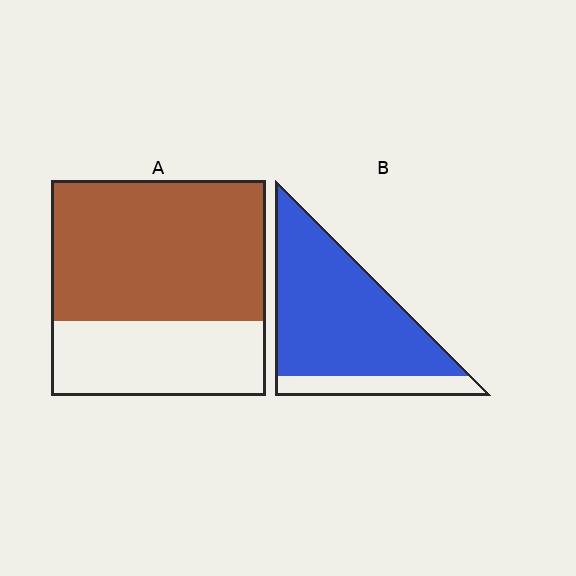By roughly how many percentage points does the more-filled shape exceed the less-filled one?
By roughly 15 percentage points (B over A).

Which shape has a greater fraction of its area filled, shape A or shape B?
Shape B.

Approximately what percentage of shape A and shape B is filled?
A is approximately 65% and B is approximately 80%.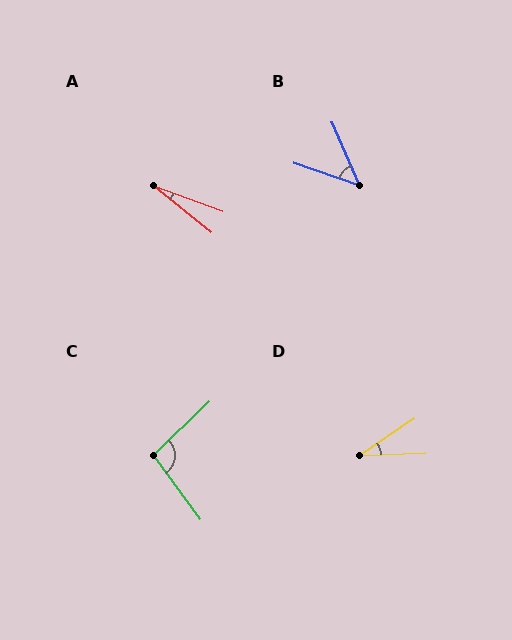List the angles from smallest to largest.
A (19°), D (32°), B (48°), C (98°).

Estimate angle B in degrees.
Approximately 48 degrees.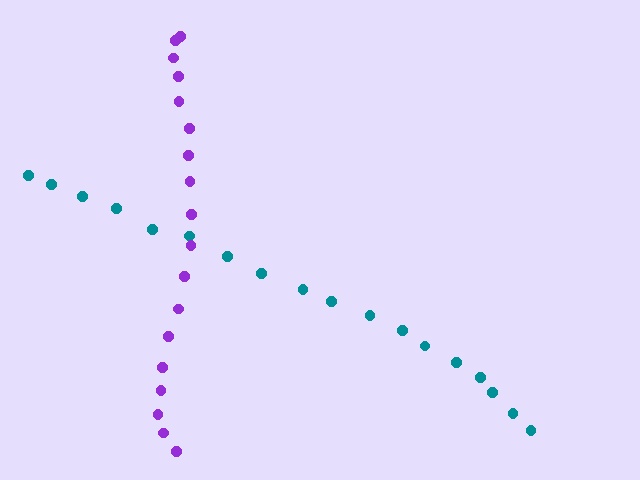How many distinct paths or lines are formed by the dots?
There are 2 distinct paths.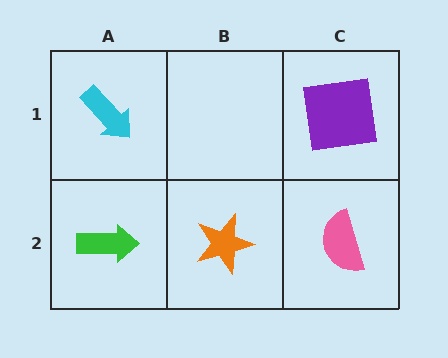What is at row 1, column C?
A purple square.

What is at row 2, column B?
An orange star.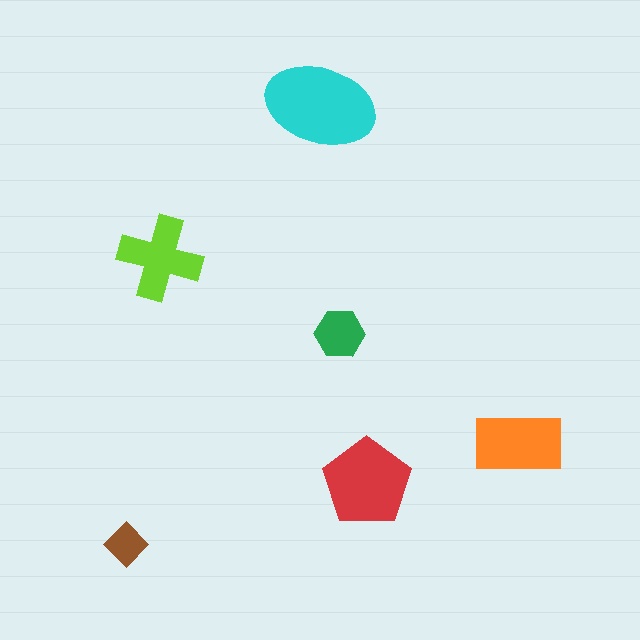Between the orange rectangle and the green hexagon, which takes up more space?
The orange rectangle.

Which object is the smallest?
The brown diamond.